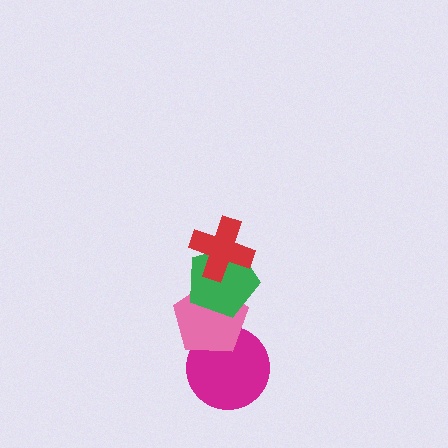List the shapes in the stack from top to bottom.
From top to bottom: the red cross, the green pentagon, the pink pentagon, the magenta circle.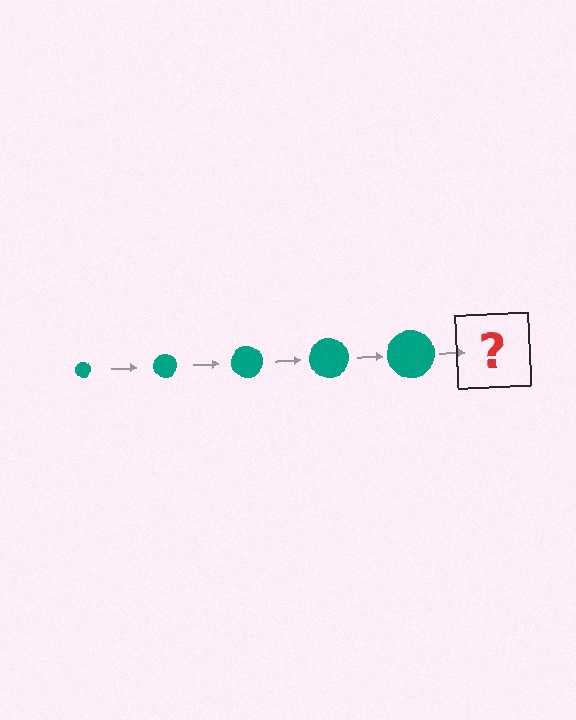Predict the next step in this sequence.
The next step is a teal circle, larger than the previous one.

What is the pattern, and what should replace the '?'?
The pattern is that the circle gets progressively larger each step. The '?' should be a teal circle, larger than the previous one.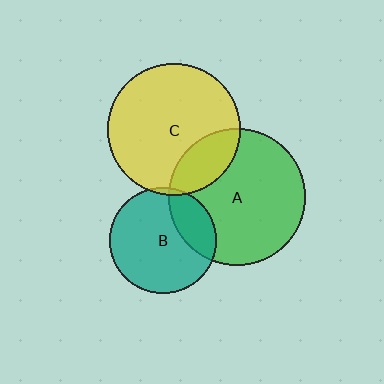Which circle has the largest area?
Circle A (green).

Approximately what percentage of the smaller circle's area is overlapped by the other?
Approximately 20%.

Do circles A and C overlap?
Yes.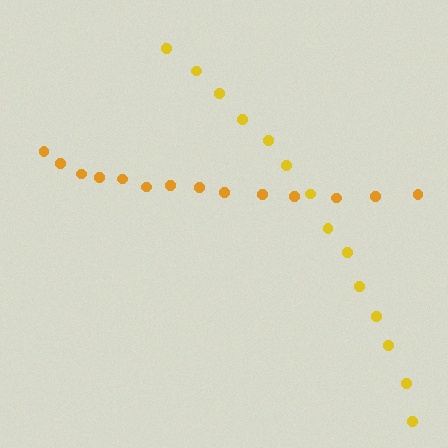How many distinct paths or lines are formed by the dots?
There are 2 distinct paths.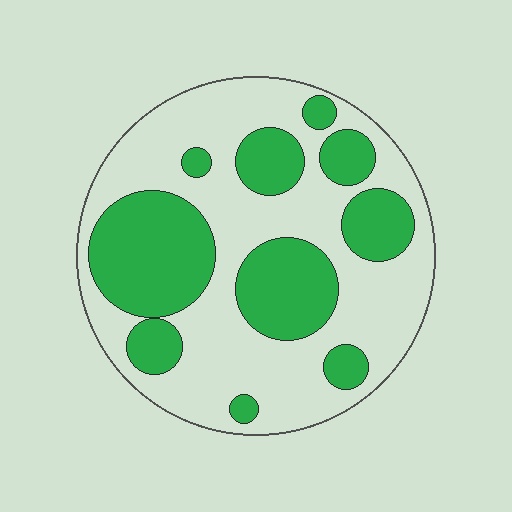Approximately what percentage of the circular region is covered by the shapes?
Approximately 40%.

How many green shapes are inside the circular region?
10.